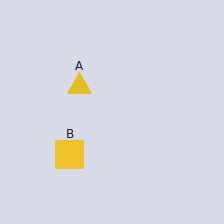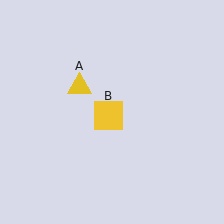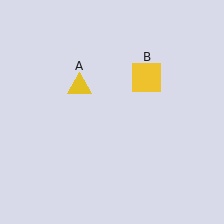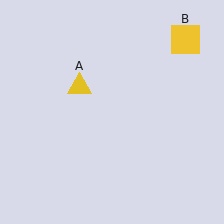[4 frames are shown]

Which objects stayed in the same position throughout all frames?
Yellow triangle (object A) remained stationary.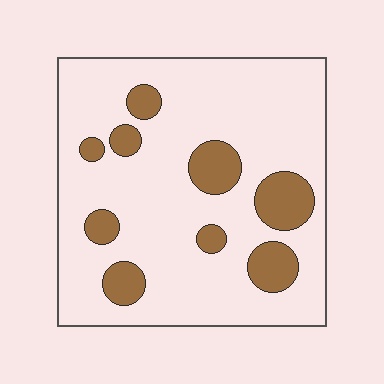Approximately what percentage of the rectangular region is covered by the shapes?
Approximately 20%.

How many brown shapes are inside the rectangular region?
9.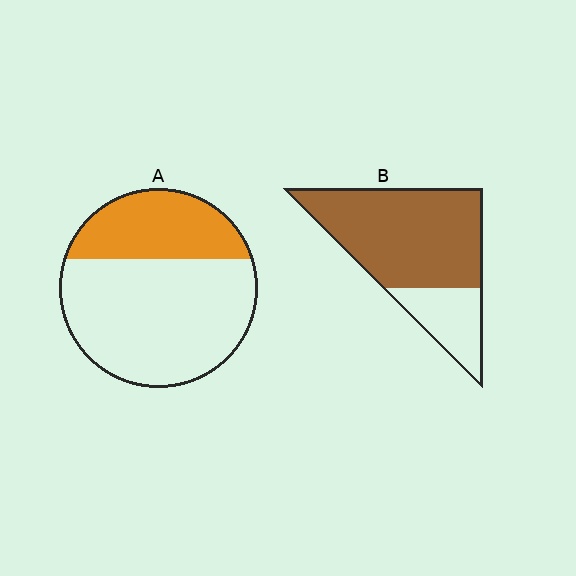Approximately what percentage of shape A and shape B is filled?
A is approximately 30% and B is approximately 75%.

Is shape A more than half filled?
No.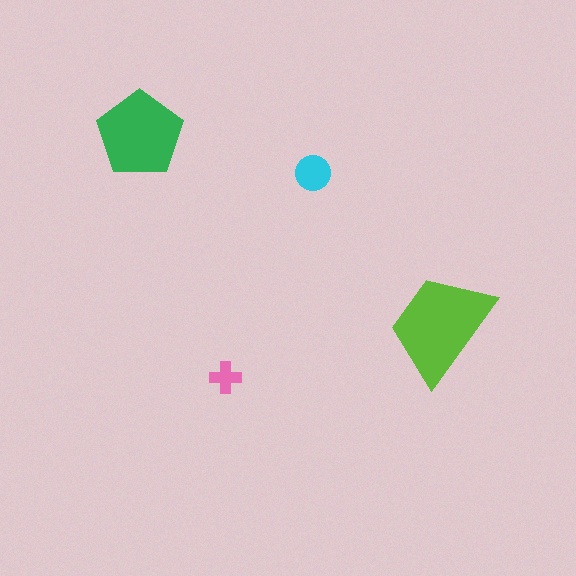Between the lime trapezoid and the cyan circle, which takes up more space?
The lime trapezoid.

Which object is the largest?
The lime trapezoid.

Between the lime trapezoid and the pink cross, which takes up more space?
The lime trapezoid.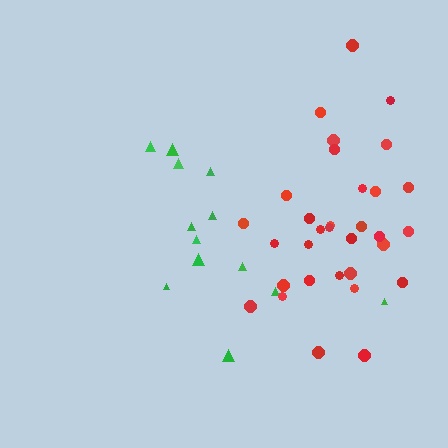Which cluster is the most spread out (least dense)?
Green.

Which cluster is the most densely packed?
Red.